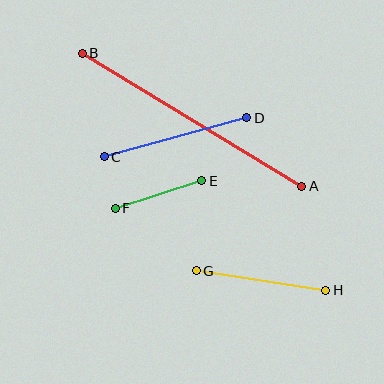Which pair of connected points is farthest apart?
Points A and B are farthest apart.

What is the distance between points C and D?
The distance is approximately 148 pixels.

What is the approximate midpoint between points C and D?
The midpoint is at approximately (176, 137) pixels.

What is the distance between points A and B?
The distance is approximately 257 pixels.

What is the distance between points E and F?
The distance is approximately 91 pixels.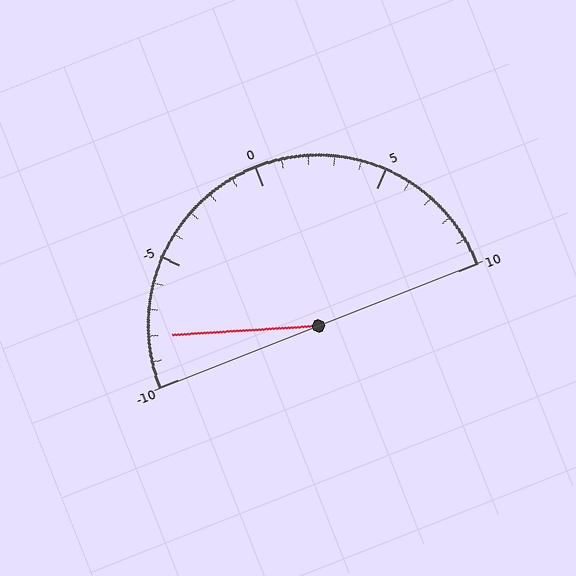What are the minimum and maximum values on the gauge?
The gauge ranges from -10 to 10.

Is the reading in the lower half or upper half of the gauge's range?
The reading is in the lower half of the range (-10 to 10).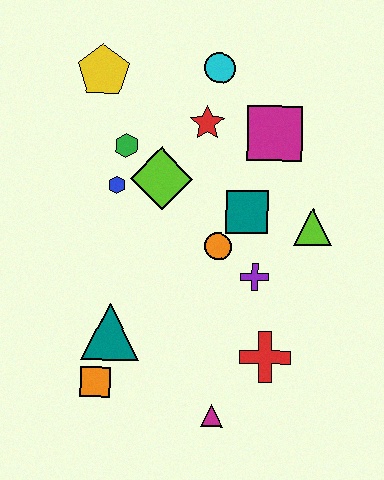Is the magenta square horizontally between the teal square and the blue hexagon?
No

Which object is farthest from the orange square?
The cyan circle is farthest from the orange square.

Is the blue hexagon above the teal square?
Yes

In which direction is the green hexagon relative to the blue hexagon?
The green hexagon is above the blue hexagon.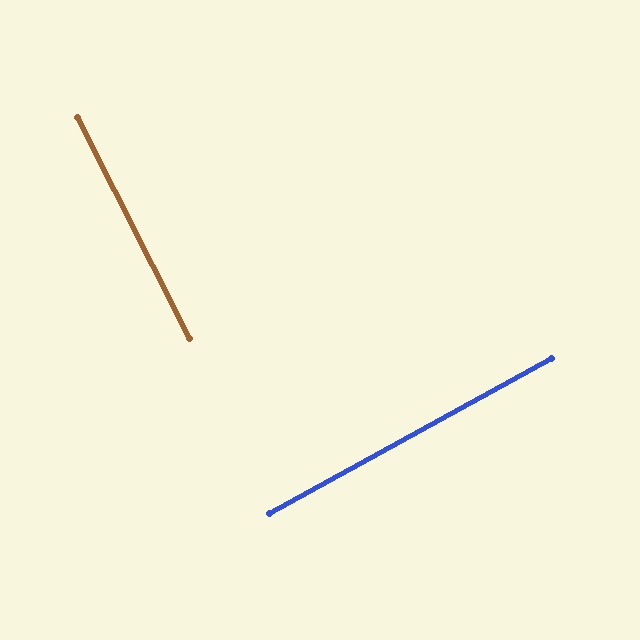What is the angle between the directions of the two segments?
Approximately 88 degrees.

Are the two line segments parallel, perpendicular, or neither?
Perpendicular — they meet at approximately 88°.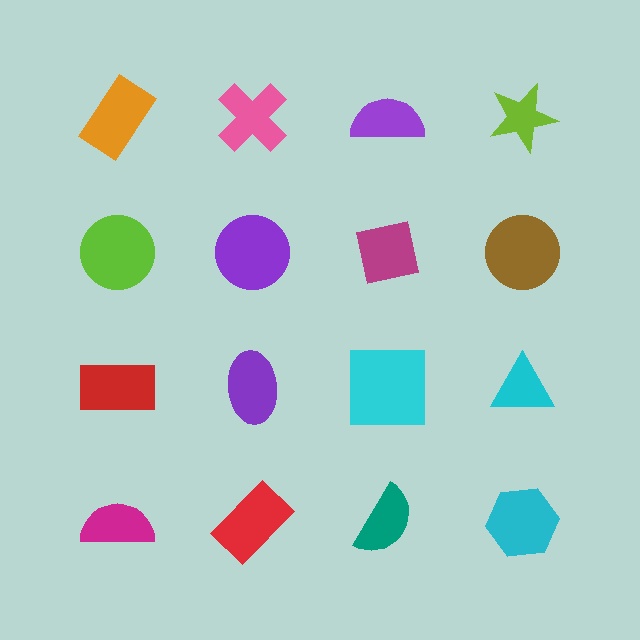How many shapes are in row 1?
4 shapes.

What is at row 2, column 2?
A purple circle.